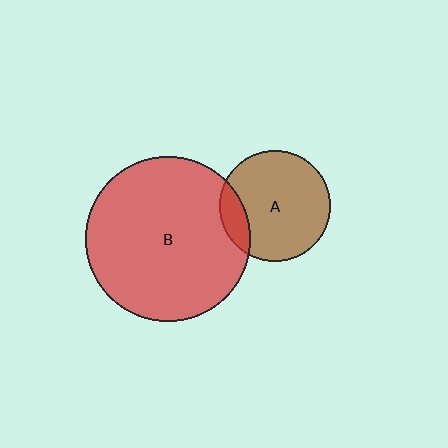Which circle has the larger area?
Circle B (red).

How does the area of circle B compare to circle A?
Approximately 2.2 times.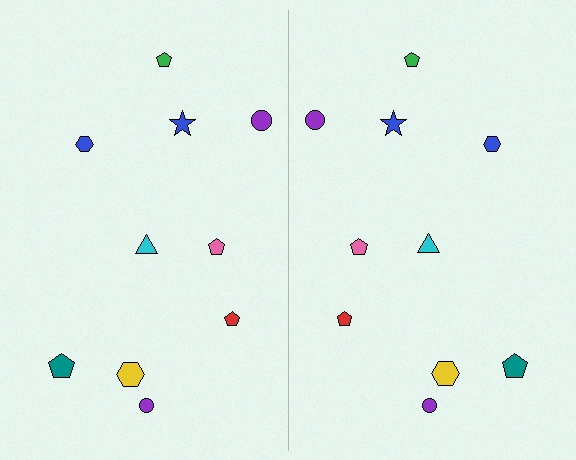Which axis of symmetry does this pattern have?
The pattern has a vertical axis of symmetry running through the center of the image.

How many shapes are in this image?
There are 20 shapes in this image.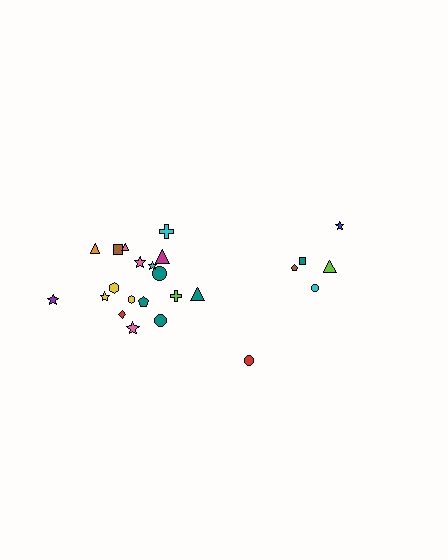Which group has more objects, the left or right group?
The left group.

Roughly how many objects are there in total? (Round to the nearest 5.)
Roughly 25 objects in total.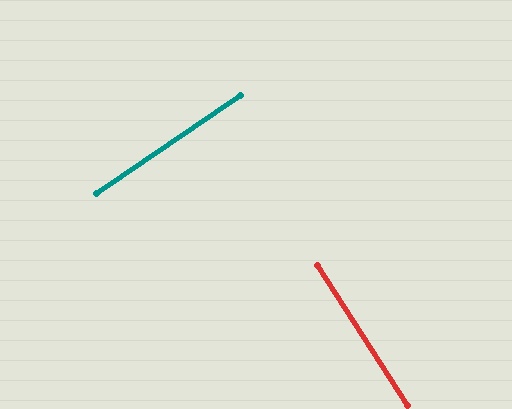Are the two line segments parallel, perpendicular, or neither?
Perpendicular — they meet at approximately 89°.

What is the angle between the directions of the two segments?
Approximately 89 degrees.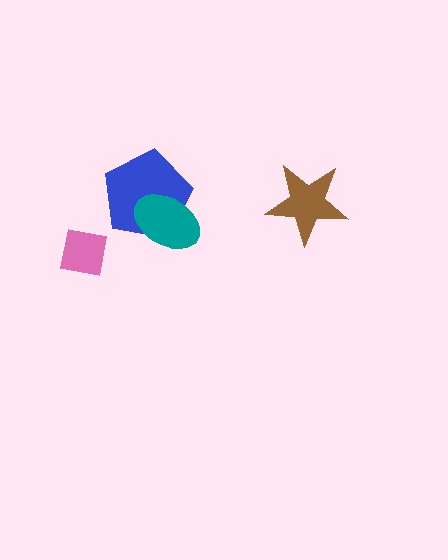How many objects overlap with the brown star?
0 objects overlap with the brown star.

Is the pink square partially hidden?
No, no other shape covers it.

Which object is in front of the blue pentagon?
The teal ellipse is in front of the blue pentagon.